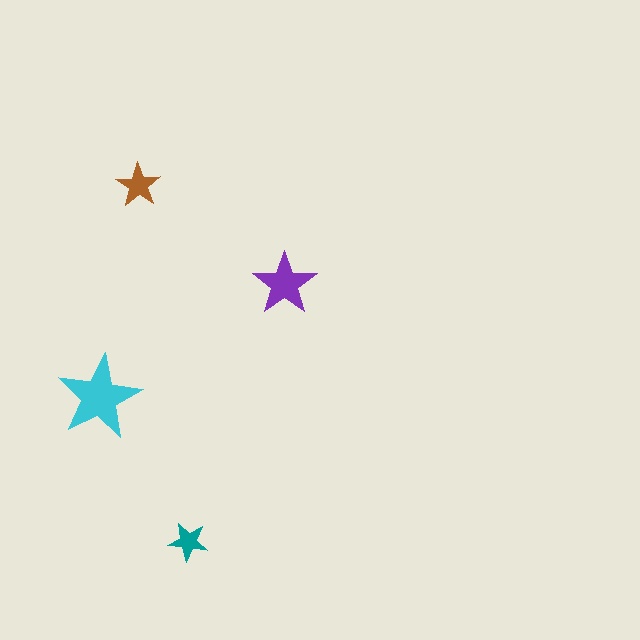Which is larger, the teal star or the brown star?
The brown one.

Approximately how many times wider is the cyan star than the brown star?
About 2 times wider.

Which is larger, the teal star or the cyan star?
The cyan one.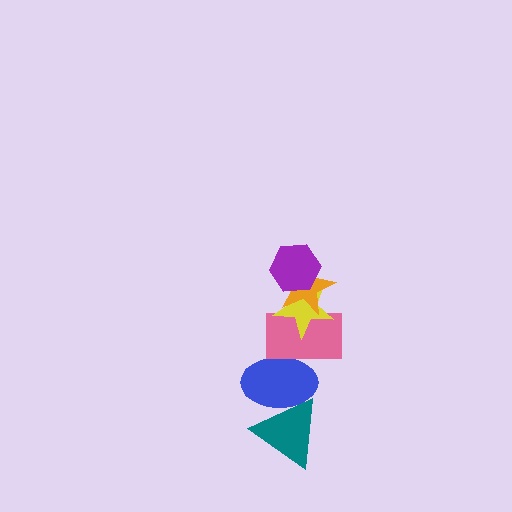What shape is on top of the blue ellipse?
The pink rectangle is on top of the blue ellipse.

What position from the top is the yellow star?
The yellow star is 3rd from the top.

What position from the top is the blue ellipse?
The blue ellipse is 5th from the top.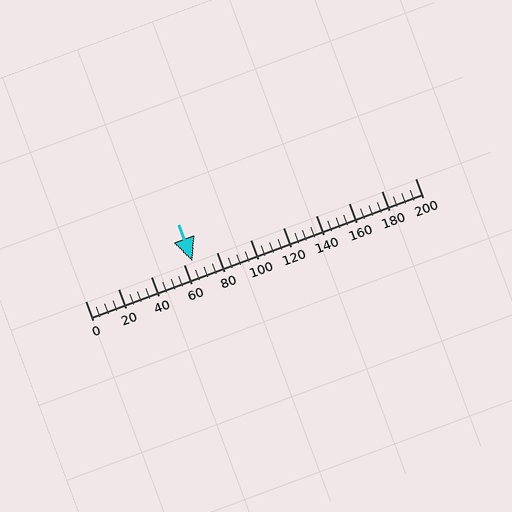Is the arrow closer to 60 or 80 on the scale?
The arrow is closer to 60.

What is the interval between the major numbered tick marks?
The major tick marks are spaced 20 units apart.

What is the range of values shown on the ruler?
The ruler shows values from 0 to 200.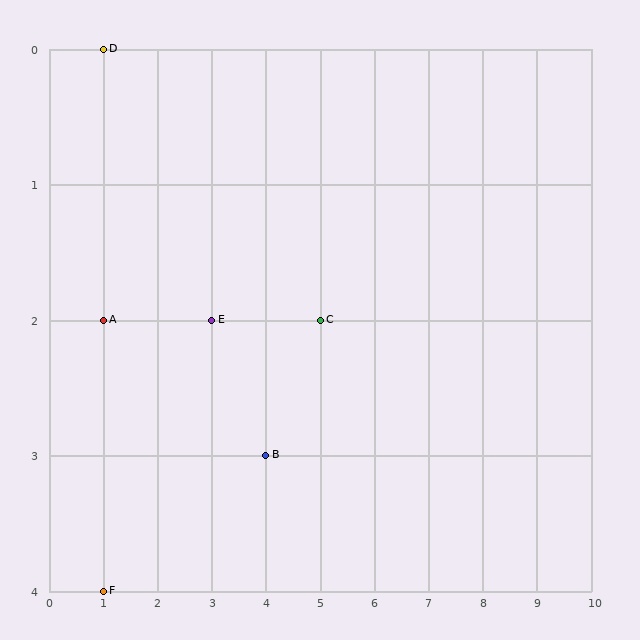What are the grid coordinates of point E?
Point E is at grid coordinates (3, 2).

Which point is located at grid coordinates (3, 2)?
Point E is at (3, 2).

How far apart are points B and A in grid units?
Points B and A are 3 columns and 1 row apart (about 3.2 grid units diagonally).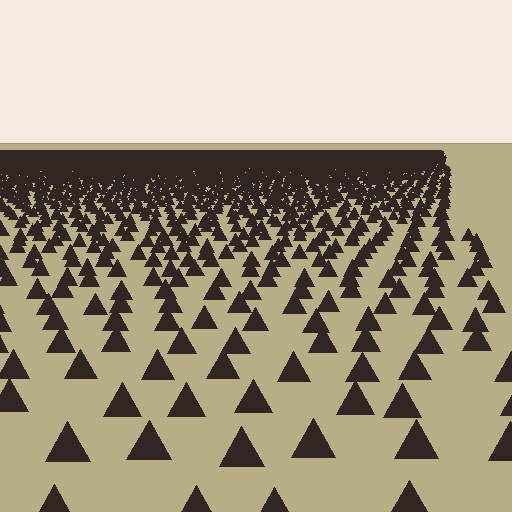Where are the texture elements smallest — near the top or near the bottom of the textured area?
Near the top.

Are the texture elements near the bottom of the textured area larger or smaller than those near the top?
Larger. Near the bottom, elements are closer to the viewer and appear at a bigger on-screen size.